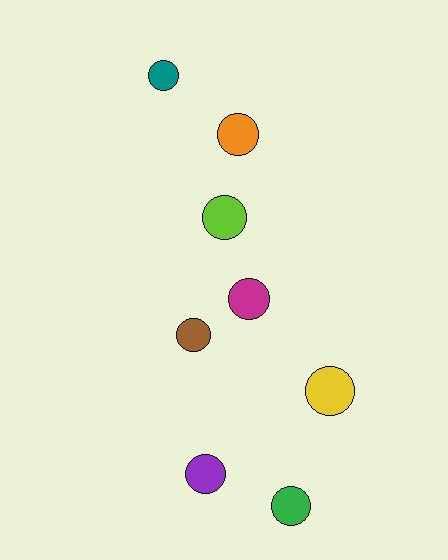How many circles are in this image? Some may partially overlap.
There are 8 circles.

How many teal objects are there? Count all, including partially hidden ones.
There is 1 teal object.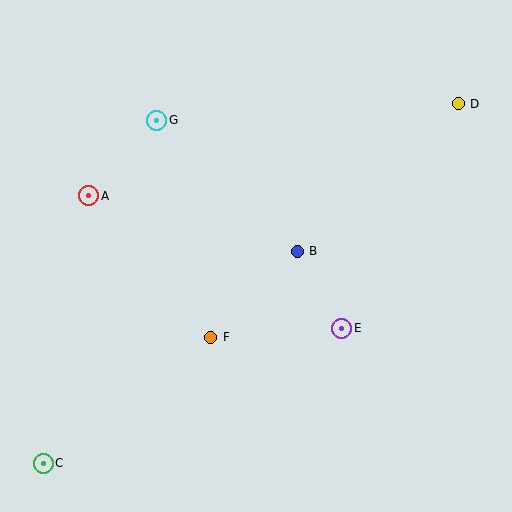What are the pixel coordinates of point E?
Point E is at (342, 328).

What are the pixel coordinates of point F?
Point F is at (211, 337).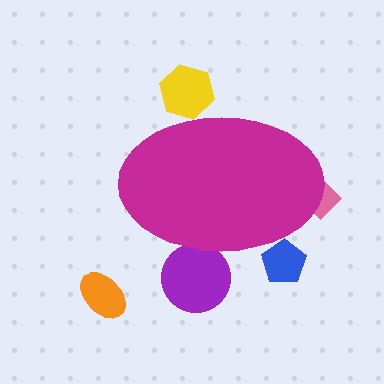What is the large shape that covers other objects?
A magenta ellipse.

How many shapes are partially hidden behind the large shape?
5 shapes are partially hidden.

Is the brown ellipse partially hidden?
Yes, the brown ellipse is partially hidden behind the magenta ellipse.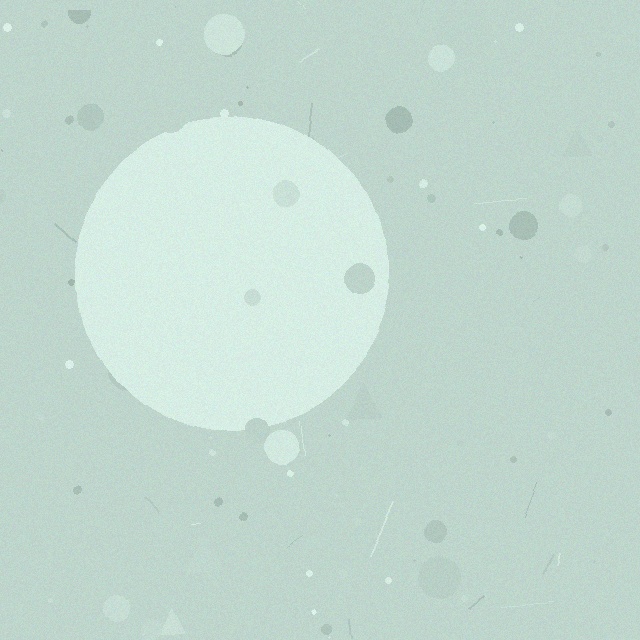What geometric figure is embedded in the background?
A circle is embedded in the background.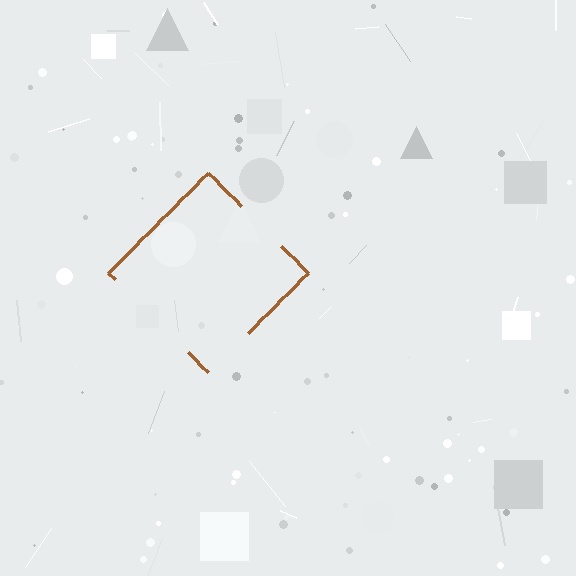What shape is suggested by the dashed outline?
The dashed outline suggests a diamond.